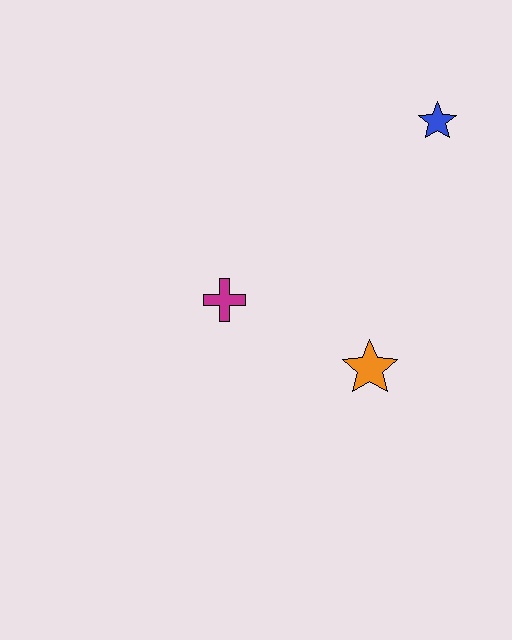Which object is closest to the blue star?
The orange star is closest to the blue star.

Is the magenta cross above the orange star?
Yes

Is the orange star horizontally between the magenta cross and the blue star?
Yes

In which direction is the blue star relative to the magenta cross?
The blue star is to the right of the magenta cross.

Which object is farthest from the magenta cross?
The blue star is farthest from the magenta cross.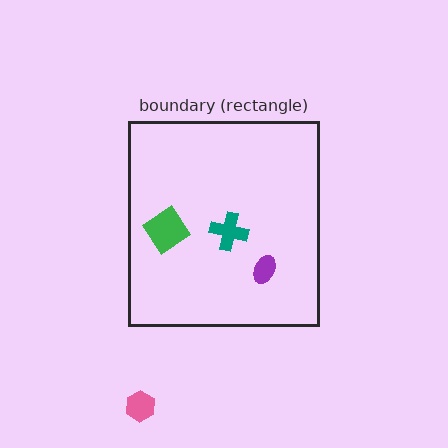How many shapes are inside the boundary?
3 inside, 1 outside.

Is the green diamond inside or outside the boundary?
Inside.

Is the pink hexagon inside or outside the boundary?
Outside.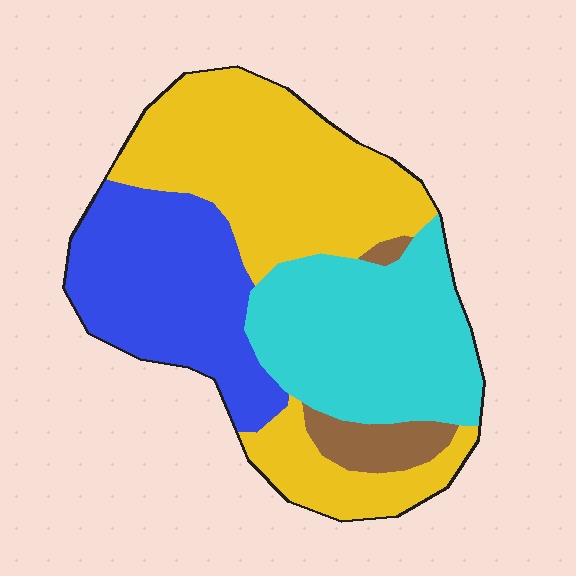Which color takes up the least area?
Brown, at roughly 5%.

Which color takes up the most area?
Yellow, at roughly 40%.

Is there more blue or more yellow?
Yellow.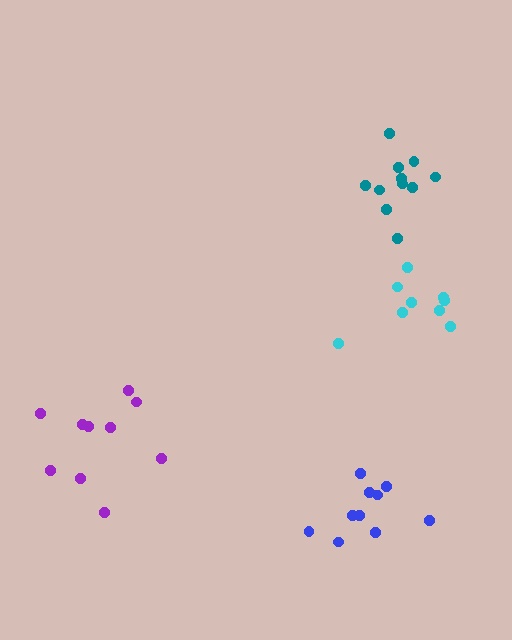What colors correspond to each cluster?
The clusters are colored: cyan, purple, blue, teal.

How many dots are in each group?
Group 1: 9 dots, Group 2: 10 dots, Group 3: 10 dots, Group 4: 11 dots (40 total).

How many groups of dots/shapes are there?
There are 4 groups.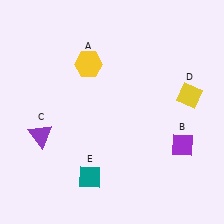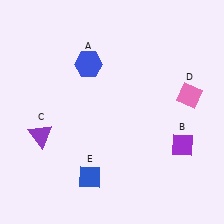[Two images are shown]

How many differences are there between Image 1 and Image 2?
There are 3 differences between the two images.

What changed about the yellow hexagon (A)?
In Image 1, A is yellow. In Image 2, it changed to blue.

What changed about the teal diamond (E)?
In Image 1, E is teal. In Image 2, it changed to blue.